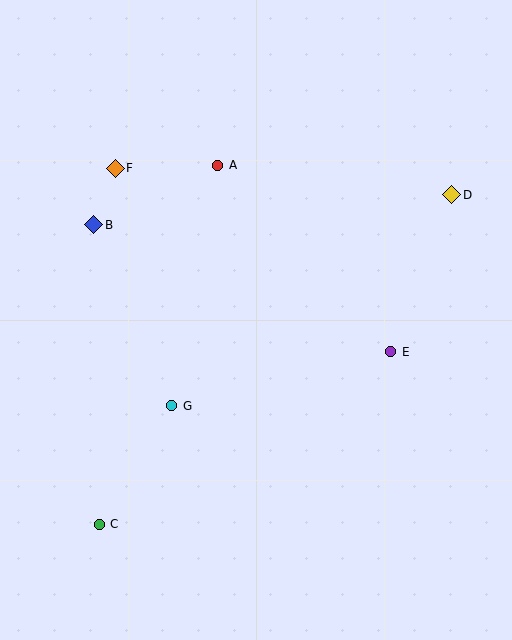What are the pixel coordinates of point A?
Point A is at (218, 165).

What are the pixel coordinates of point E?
Point E is at (391, 352).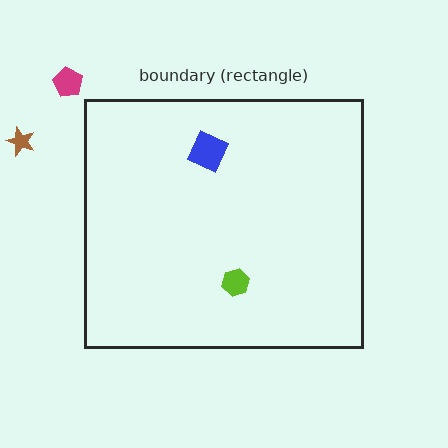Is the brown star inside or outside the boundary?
Outside.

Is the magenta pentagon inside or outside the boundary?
Outside.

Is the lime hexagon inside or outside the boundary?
Inside.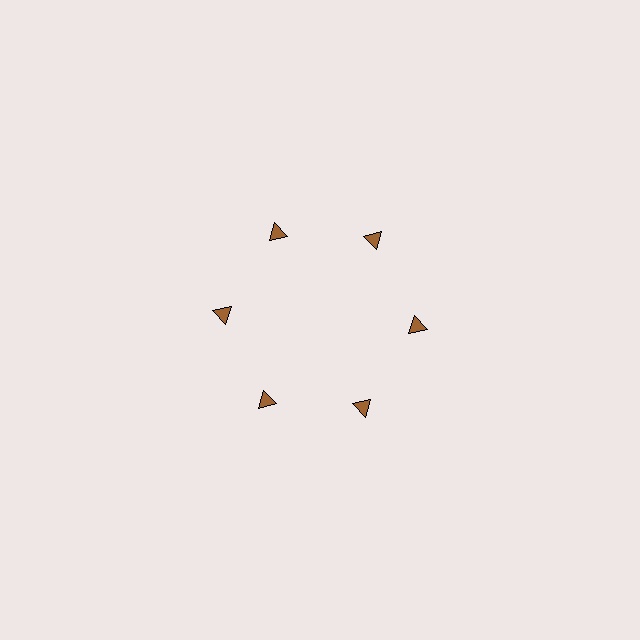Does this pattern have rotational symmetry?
Yes, this pattern has 6-fold rotational symmetry. It looks the same after rotating 60 degrees around the center.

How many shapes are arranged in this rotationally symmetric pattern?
There are 6 shapes, arranged in 6 groups of 1.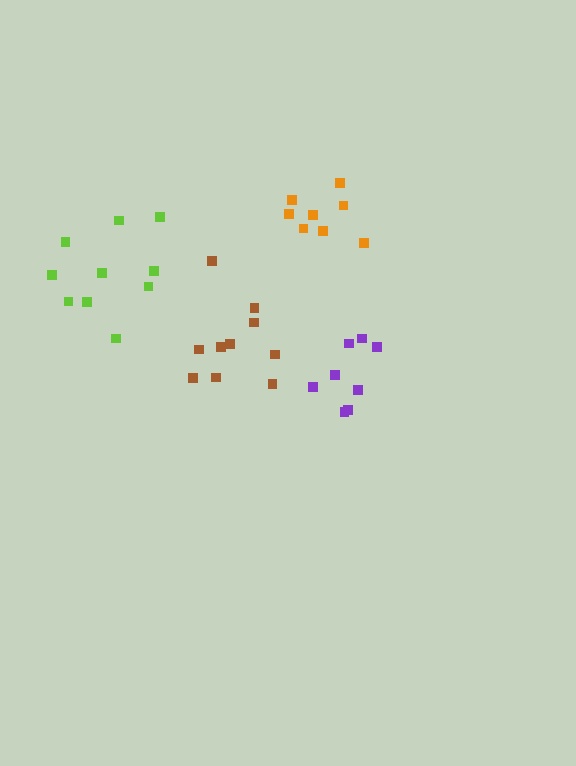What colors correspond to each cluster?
The clusters are colored: brown, lime, orange, purple.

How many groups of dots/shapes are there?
There are 4 groups.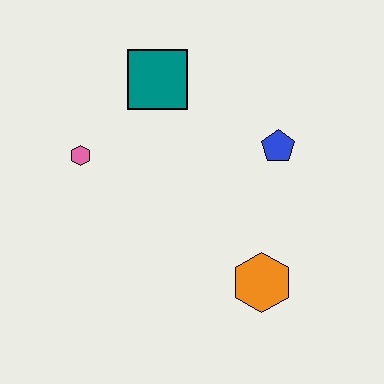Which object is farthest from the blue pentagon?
The pink hexagon is farthest from the blue pentagon.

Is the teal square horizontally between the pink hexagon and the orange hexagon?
Yes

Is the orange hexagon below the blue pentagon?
Yes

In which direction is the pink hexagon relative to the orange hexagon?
The pink hexagon is to the left of the orange hexagon.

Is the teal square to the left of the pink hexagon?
No